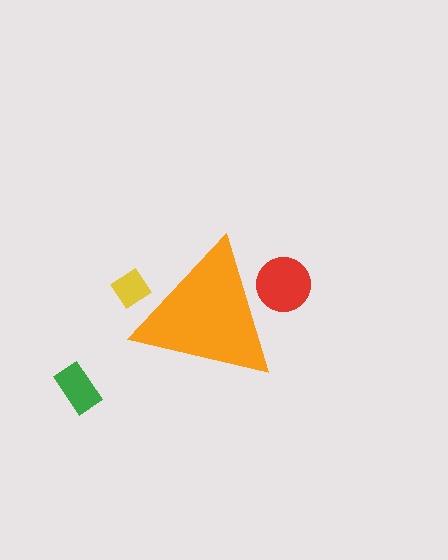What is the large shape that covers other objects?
An orange triangle.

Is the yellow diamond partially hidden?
Yes, the yellow diamond is partially hidden behind the orange triangle.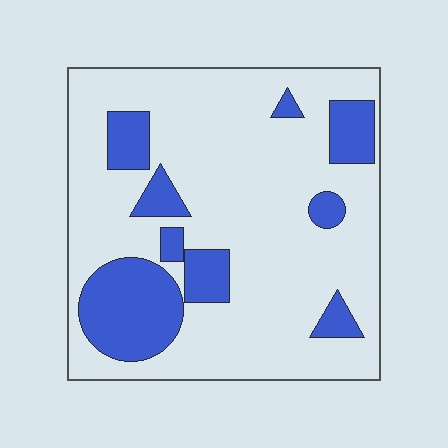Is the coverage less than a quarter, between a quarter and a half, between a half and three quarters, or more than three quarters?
Less than a quarter.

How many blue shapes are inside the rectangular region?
9.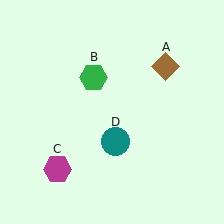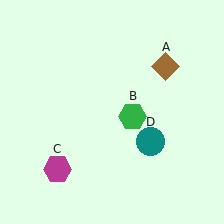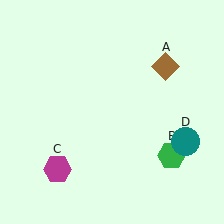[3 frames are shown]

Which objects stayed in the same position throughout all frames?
Brown diamond (object A) and magenta hexagon (object C) remained stationary.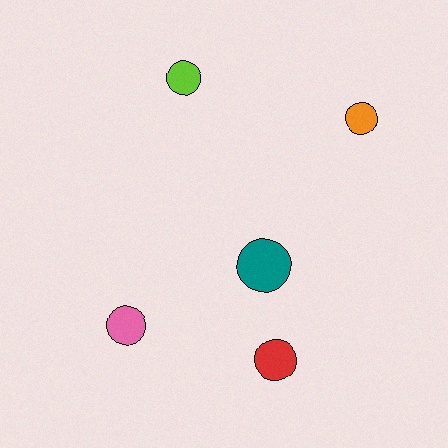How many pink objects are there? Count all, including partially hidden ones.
There is 1 pink object.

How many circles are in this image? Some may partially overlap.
There are 5 circles.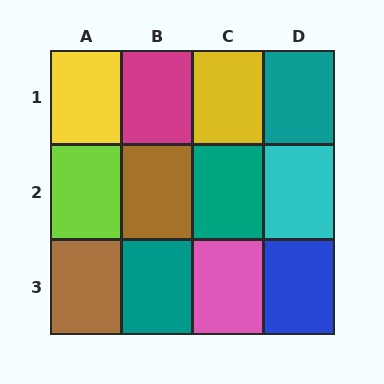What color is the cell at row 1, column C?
Yellow.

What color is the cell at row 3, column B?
Teal.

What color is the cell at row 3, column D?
Blue.